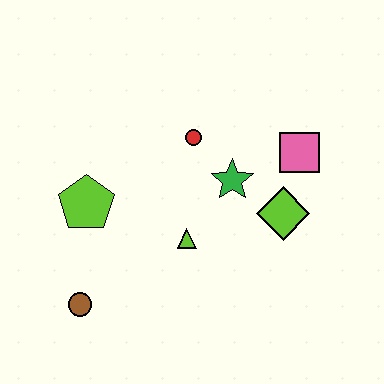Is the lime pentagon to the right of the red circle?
No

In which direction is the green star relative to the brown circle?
The green star is to the right of the brown circle.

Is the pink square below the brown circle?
No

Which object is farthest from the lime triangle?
The pink square is farthest from the lime triangle.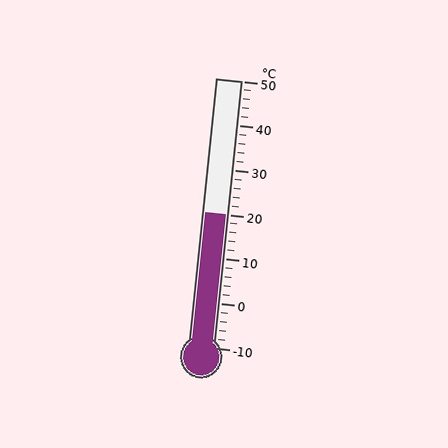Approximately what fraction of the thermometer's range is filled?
The thermometer is filled to approximately 50% of its range.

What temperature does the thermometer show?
The thermometer shows approximately 20°C.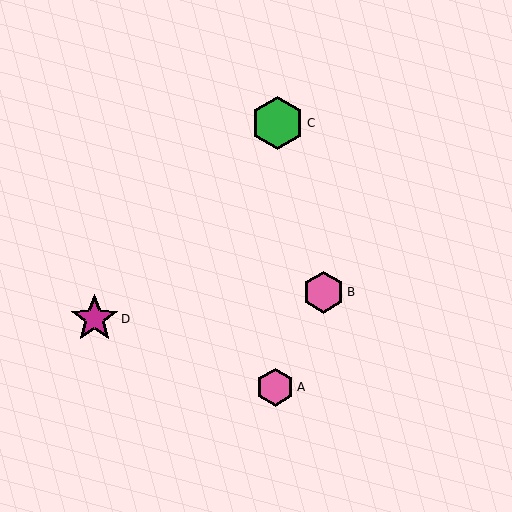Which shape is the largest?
The green hexagon (labeled C) is the largest.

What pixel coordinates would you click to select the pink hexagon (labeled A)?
Click at (275, 387) to select the pink hexagon A.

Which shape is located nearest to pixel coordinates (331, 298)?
The pink hexagon (labeled B) at (323, 292) is nearest to that location.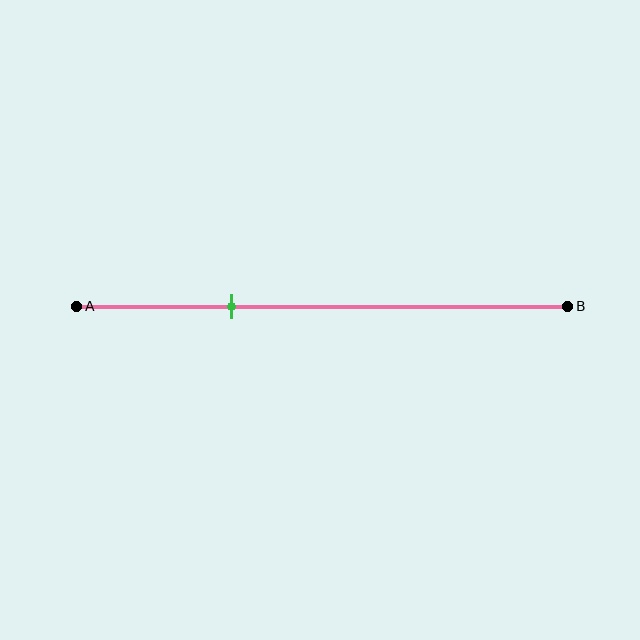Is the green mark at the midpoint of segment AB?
No, the mark is at about 30% from A, not at the 50% midpoint.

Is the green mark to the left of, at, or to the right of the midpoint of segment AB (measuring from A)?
The green mark is to the left of the midpoint of segment AB.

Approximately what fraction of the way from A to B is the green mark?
The green mark is approximately 30% of the way from A to B.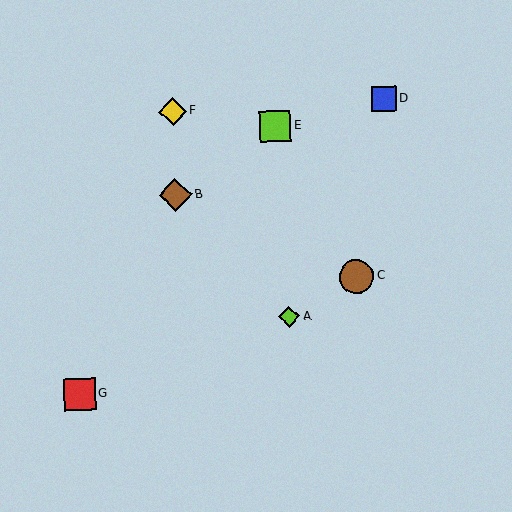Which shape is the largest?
The brown circle (labeled C) is the largest.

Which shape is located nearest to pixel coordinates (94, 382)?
The red square (labeled G) at (80, 394) is nearest to that location.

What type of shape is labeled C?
Shape C is a brown circle.